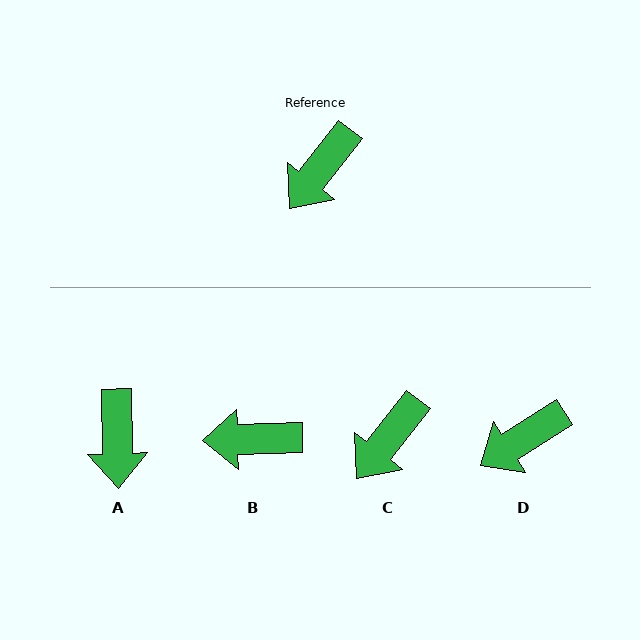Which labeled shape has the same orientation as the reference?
C.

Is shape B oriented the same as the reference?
No, it is off by about 51 degrees.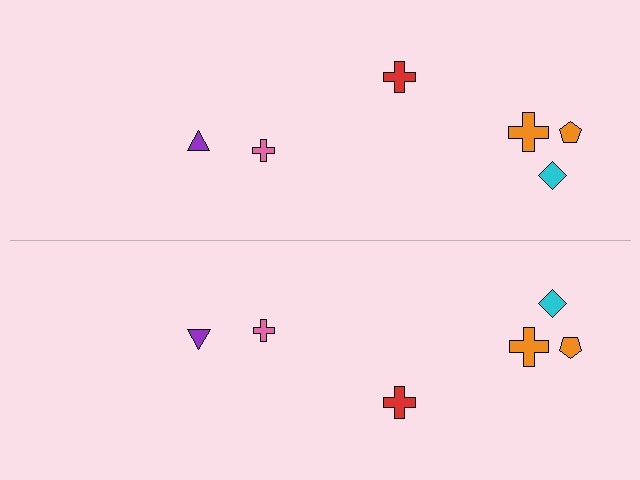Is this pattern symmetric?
Yes, this pattern has bilateral (reflection) symmetry.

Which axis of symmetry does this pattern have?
The pattern has a horizontal axis of symmetry running through the center of the image.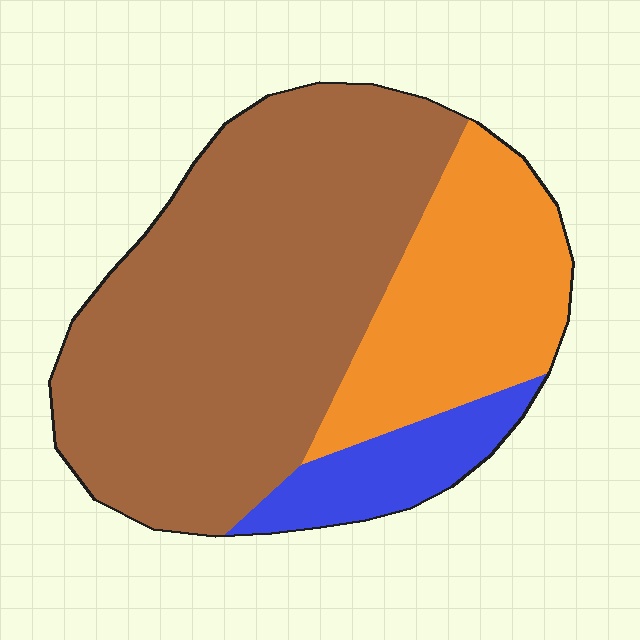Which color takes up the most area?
Brown, at roughly 65%.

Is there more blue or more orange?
Orange.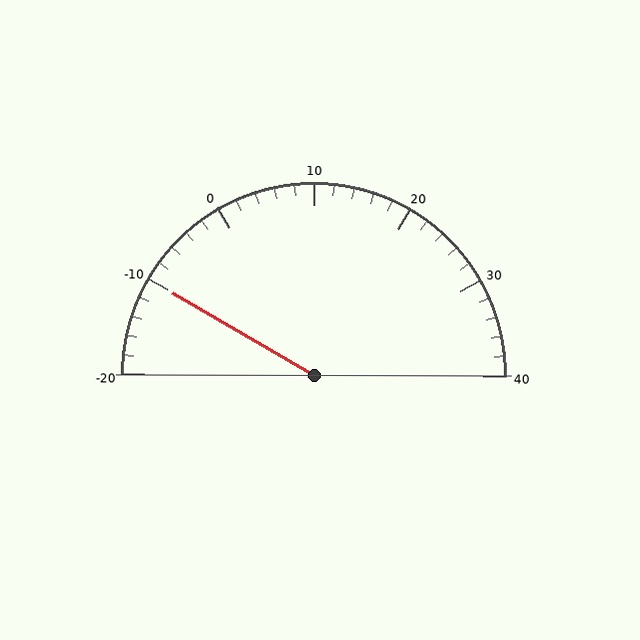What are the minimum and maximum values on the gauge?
The gauge ranges from -20 to 40.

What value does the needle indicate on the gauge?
The needle indicates approximately -10.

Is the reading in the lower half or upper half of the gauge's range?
The reading is in the lower half of the range (-20 to 40).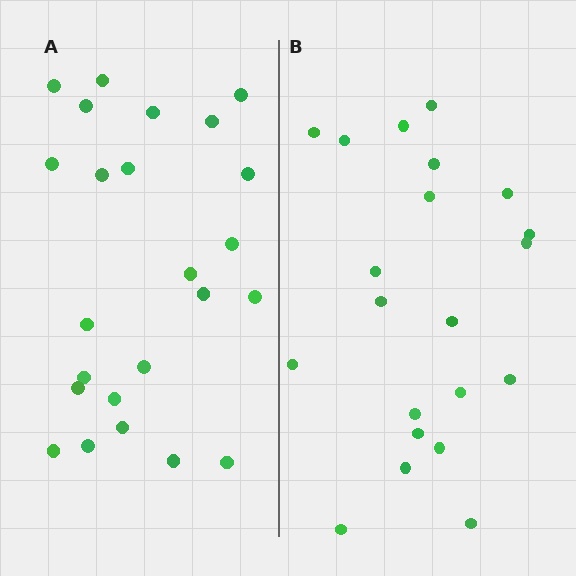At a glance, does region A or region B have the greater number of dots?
Region A (the left region) has more dots.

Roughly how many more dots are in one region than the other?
Region A has just a few more — roughly 2 or 3 more dots than region B.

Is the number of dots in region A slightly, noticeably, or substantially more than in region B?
Region A has only slightly more — the two regions are fairly close. The ratio is roughly 1.1 to 1.